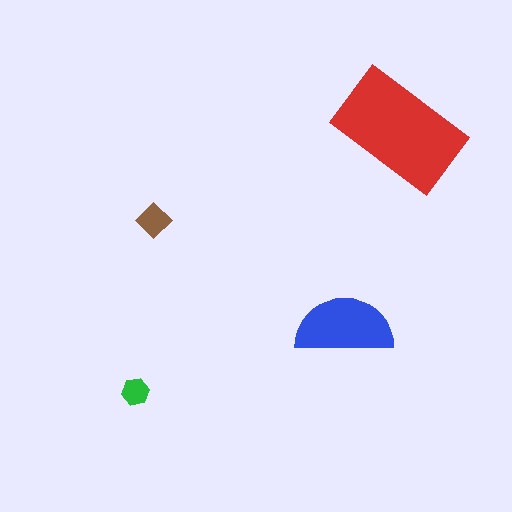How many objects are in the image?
There are 4 objects in the image.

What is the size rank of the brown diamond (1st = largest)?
3rd.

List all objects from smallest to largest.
The green hexagon, the brown diamond, the blue semicircle, the red rectangle.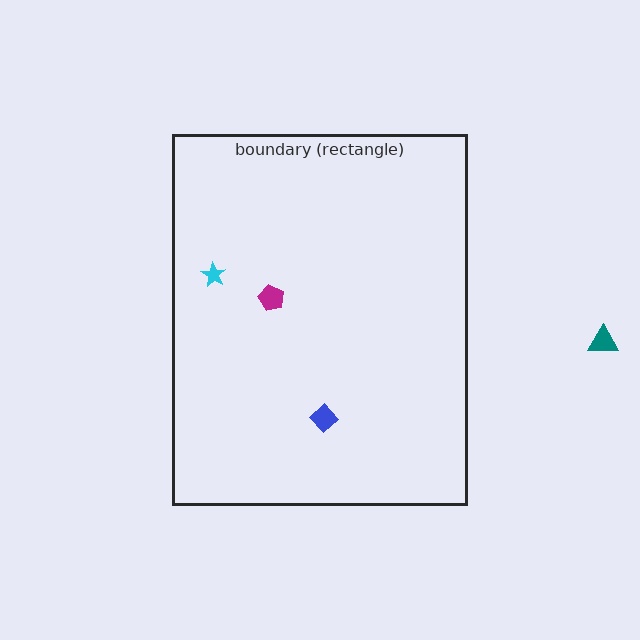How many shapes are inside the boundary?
3 inside, 1 outside.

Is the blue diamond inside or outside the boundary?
Inside.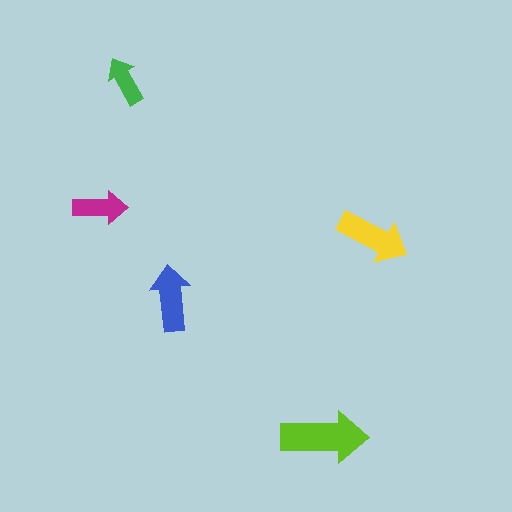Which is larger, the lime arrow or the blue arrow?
The lime one.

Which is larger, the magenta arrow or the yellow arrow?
The yellow one.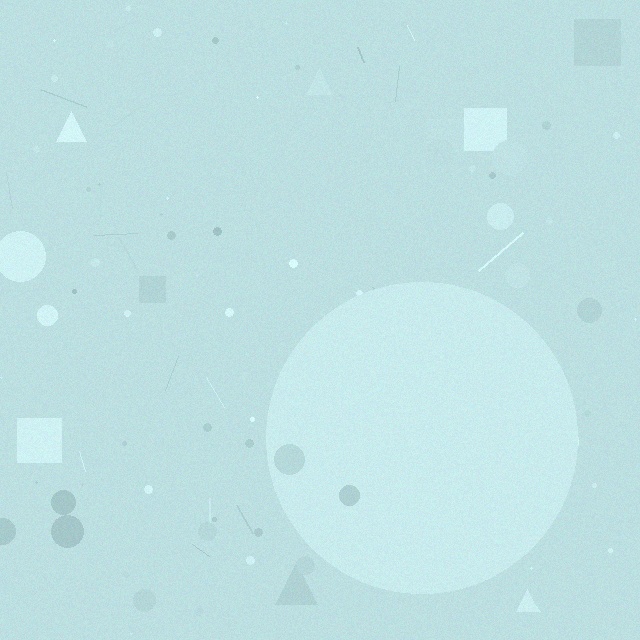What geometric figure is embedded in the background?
A circle is embedded in the background.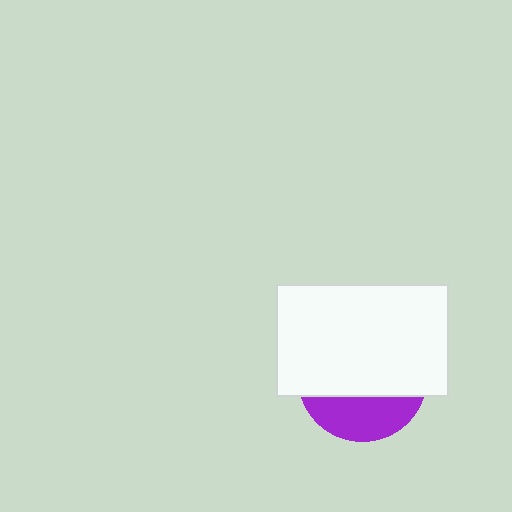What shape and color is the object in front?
The object in front is a white rectangle.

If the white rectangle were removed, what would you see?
You would see the complete purple circle.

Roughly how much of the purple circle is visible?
A small part of it is visible (roughly 31%).